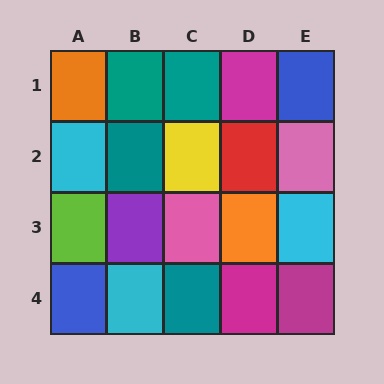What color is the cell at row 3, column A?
Lime.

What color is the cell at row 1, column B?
Teal.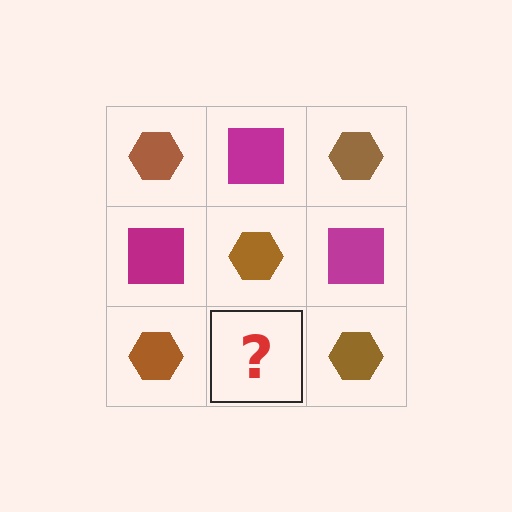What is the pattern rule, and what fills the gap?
The rule is that it alternates brown hexagon and magenta square in a checkerboard pattern. The gap should be filled with a magenta square.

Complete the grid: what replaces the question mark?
The question mark should be replaced with a magenta square.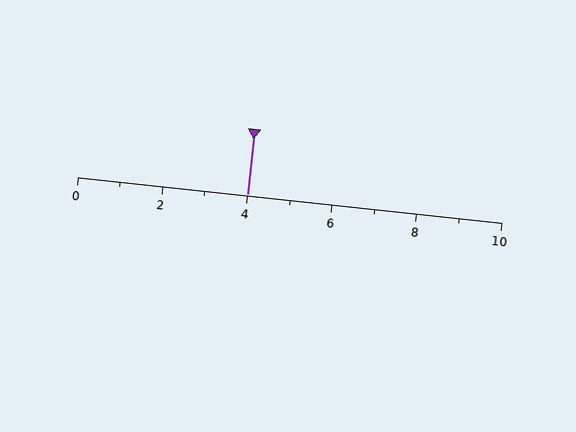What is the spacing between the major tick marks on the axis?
The major ticks are spaced 2 apart.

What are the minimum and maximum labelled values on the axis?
The axis runs from 0 to 10.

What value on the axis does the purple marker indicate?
The marker indicates approximately 4.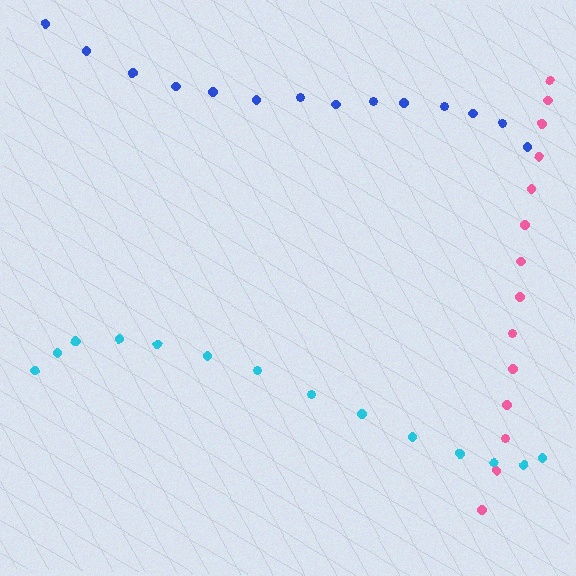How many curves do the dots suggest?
There are 3 distinct paths.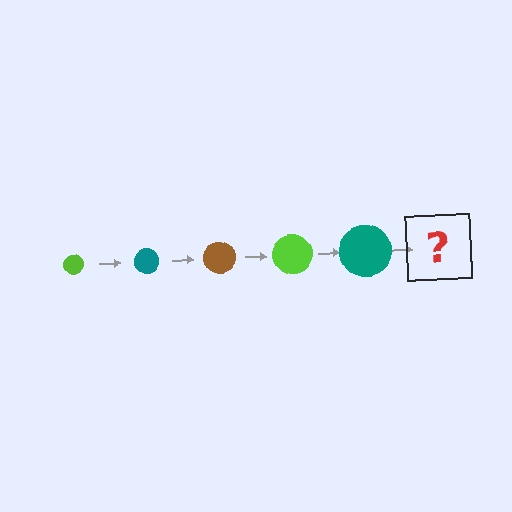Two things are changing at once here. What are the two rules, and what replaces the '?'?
The two rules are that the circle grows larger each step and the color cycles through lime, teal, and brown. The '?' should be a brown circle, larger than the previous one.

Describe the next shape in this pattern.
It should be a brown circle, larger than the previous one.